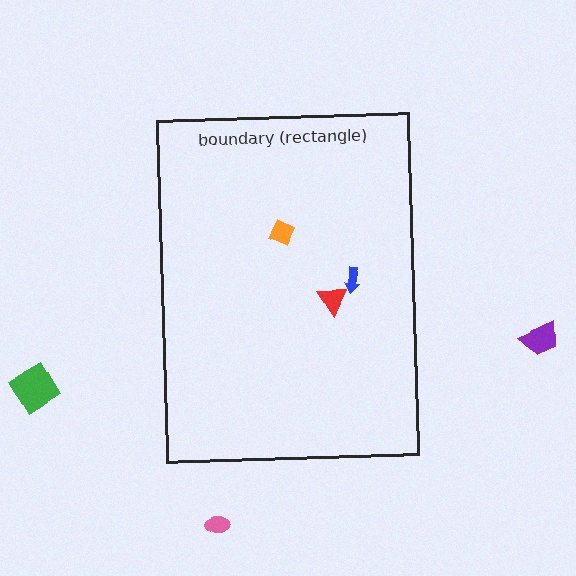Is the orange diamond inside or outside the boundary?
Inside.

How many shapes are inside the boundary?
3 inside, 3 outside.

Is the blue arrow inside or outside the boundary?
Inside.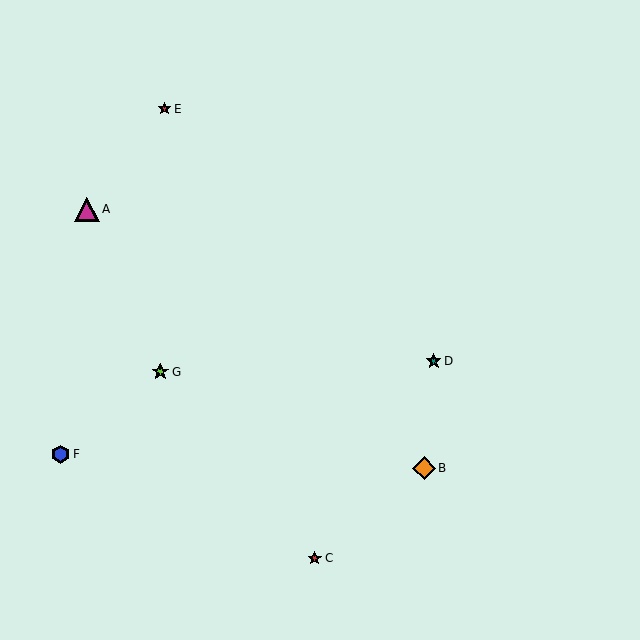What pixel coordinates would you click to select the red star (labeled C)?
Click at (315, 558) to select the red star C.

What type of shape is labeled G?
Shape G is a lime star.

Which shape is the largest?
The magenta triangle (labeled A) is the largest.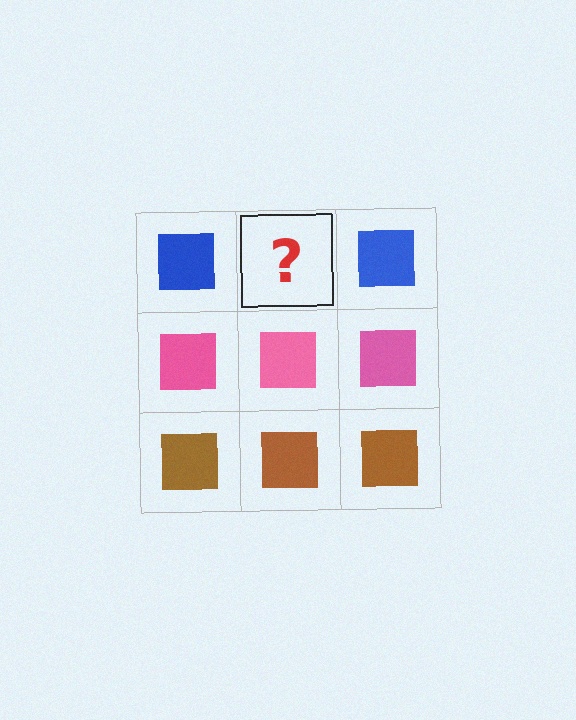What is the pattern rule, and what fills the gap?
The rule is that each row has a consistent color. The gap should be filled with a blue square.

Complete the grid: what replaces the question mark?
The question mark should be replaced with a blue square.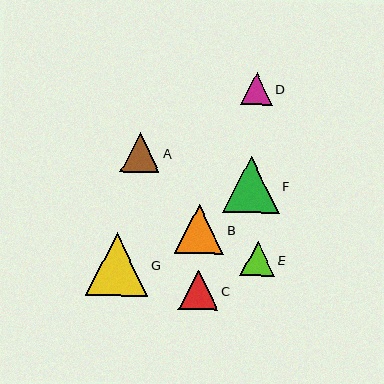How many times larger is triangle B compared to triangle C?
Triangle B is approximately 1.3 times the size of triangle C.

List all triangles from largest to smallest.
From largest to smallest: G, F, B, A, C, E, D.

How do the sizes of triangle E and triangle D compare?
Triangle E and triangle D are approximately the same size.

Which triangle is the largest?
Triangle G is the largest with a size of approximately 62 pixels.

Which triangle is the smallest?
Triangle D is the smallest with a size of approximately 32 pixels.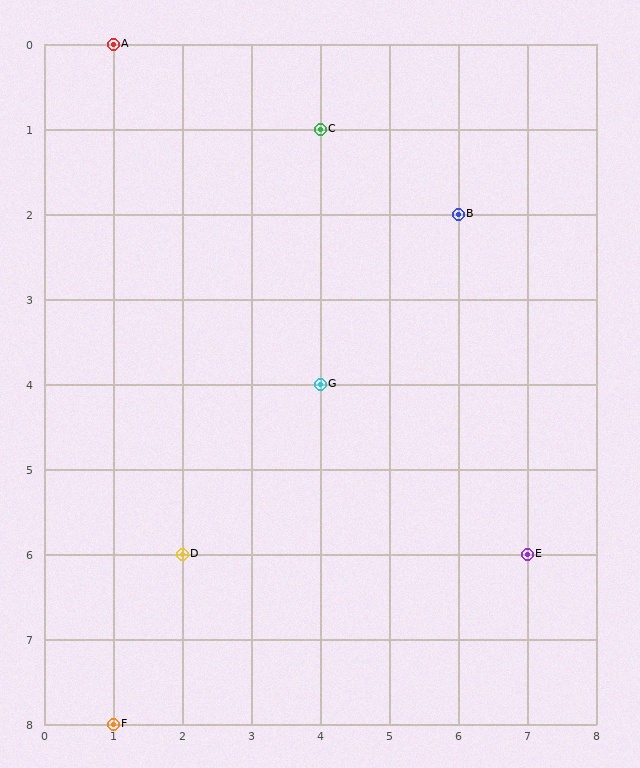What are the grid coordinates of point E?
Point E is at grid coordinates (7, 6).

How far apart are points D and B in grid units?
Points D and B are 4 columns and 4 rows apart (about 5.7 grid units diagonally).